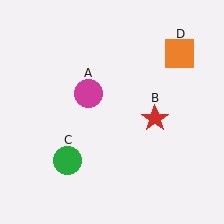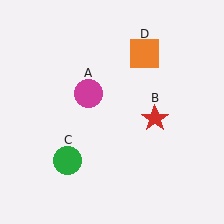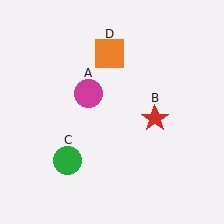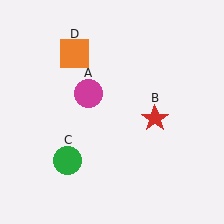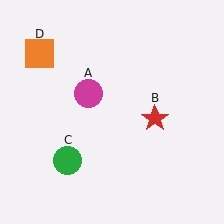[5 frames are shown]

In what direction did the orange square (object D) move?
The orange square (object D) moved left.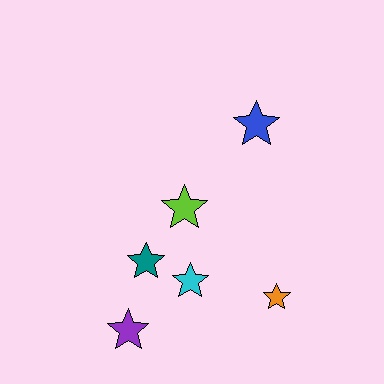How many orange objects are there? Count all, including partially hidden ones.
There is 1 orange object.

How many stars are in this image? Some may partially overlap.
There are 6 stars.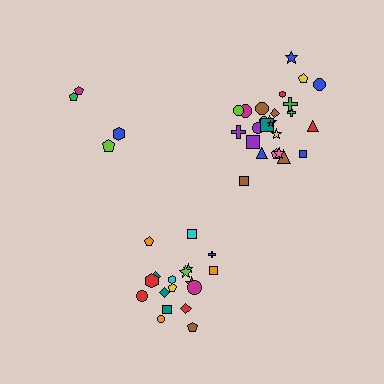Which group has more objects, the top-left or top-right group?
The top-right group.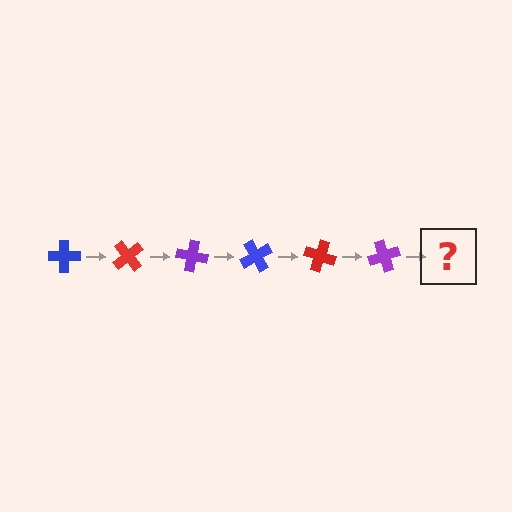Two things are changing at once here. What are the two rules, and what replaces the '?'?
The two rules are that it rotates 50 degrees each step and the color cycles through blue, red, and purple. The '?' should be a blue cross, rotated 300 degrees from the start.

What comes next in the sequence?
The next element should be a blue cross, rotated 300 degrees from the start.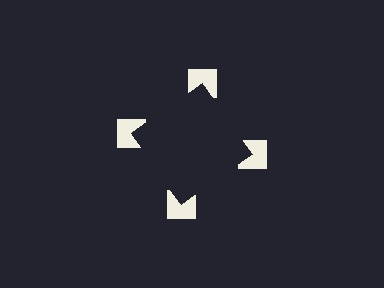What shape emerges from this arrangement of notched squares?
An illusory square — its edges are inferred from the aligned wedge cuts in the notched squares, not physically drawn.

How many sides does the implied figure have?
4 sides.